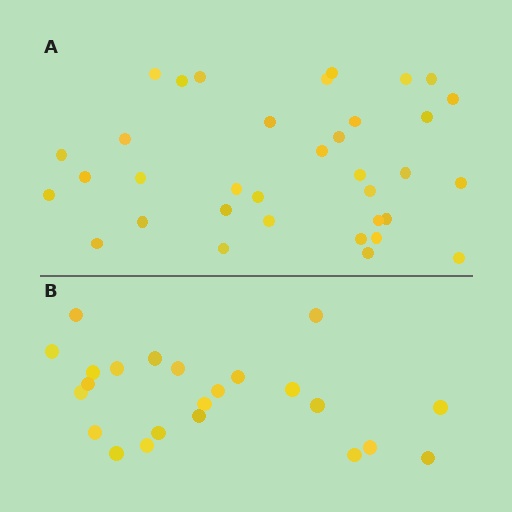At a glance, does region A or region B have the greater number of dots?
Region A (the top region) has more dots.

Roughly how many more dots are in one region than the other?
Region A has roughly 12 or so more dots than region B.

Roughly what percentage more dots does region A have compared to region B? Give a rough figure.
About 50% more.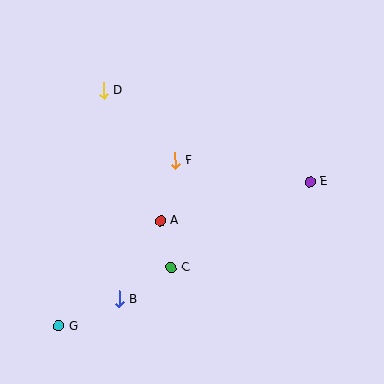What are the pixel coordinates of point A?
Point A is at (160, 221).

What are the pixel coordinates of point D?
Point D is at (103, 91).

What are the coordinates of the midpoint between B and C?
The midpoint between B and C is at (145, 283).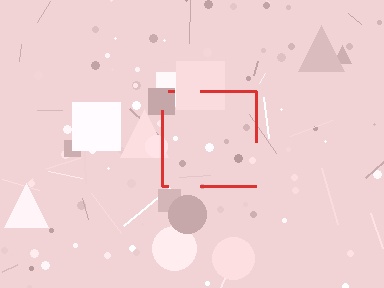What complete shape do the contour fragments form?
The contour fragments form a square.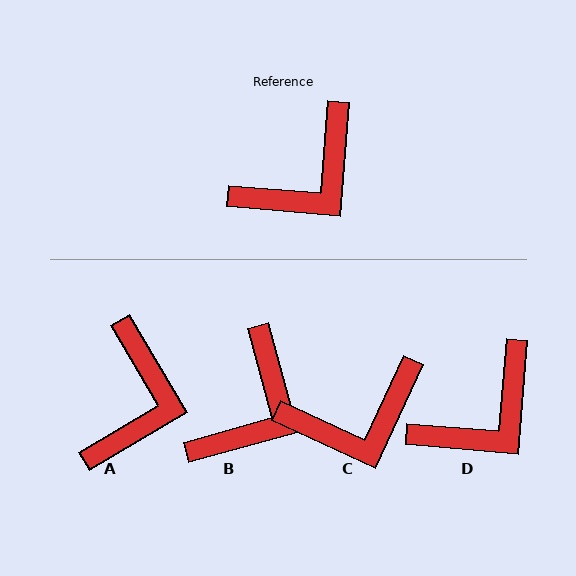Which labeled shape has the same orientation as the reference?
D.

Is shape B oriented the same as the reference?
No, it is off by about 20 degrees.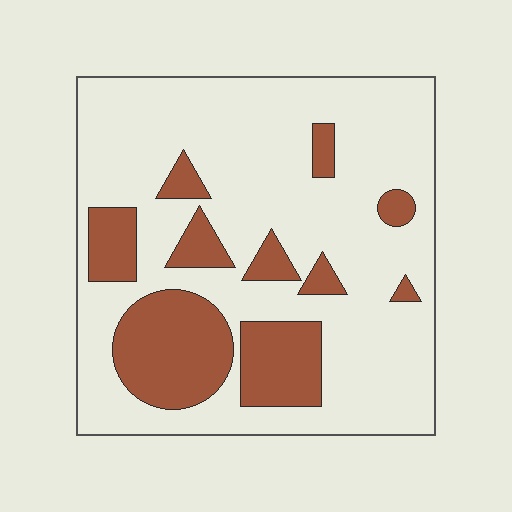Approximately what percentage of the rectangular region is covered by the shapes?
Approximately 25%.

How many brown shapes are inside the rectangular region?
10.